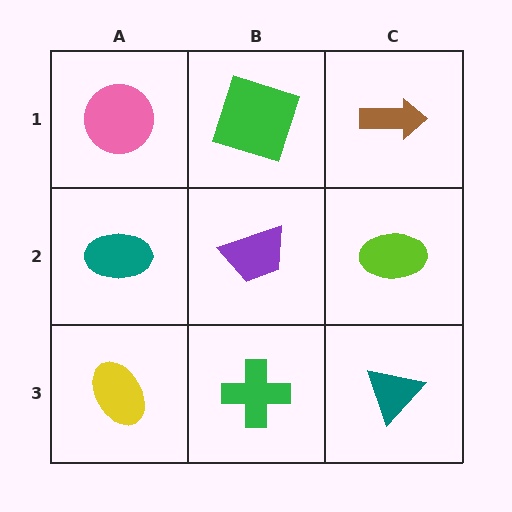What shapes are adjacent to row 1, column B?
A purple trapezoid (row 2, column B), a pink circle (row 1, column A), a brown arrow (row 1, column C).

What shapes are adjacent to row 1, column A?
A teal ellipse (row 2, column A), a green square (row 1, column B).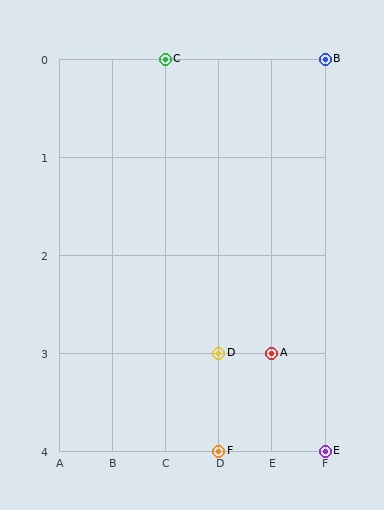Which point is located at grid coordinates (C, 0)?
Point C is at (C, 0).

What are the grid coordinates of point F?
Point F is at grid coordinates (D, 4).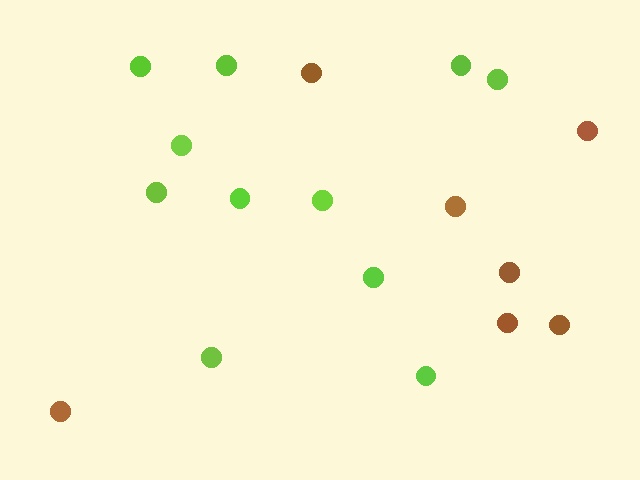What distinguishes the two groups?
There are 2 groups: one group of brown circles (7) and one group of lime circles (11).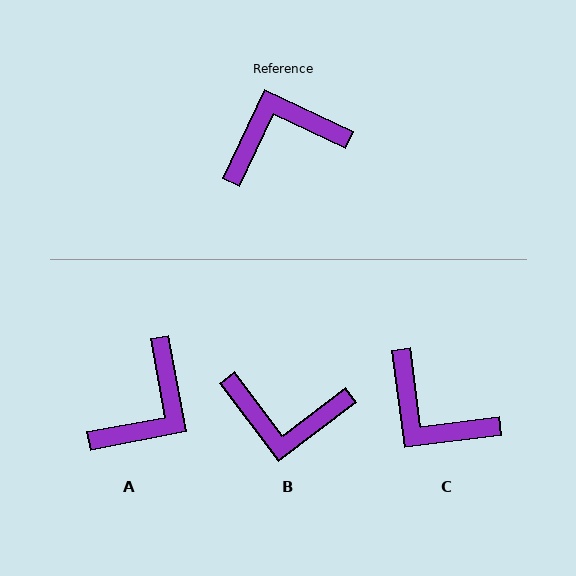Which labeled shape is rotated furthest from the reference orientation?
B, about 152 degrees away.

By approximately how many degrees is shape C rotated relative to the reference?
Approximately 122 degrees counter-clockwise.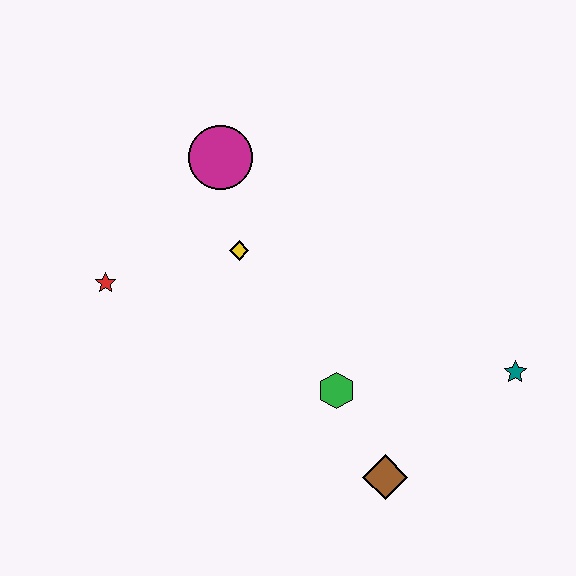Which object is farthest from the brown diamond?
The magenta circle is farthest from the brown diamond.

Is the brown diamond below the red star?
Yes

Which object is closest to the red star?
The yellow diamond is closest to the red star.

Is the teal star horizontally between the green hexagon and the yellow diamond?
No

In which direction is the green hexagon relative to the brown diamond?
The green hexagon is above the brown diamond.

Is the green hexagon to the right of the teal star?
No